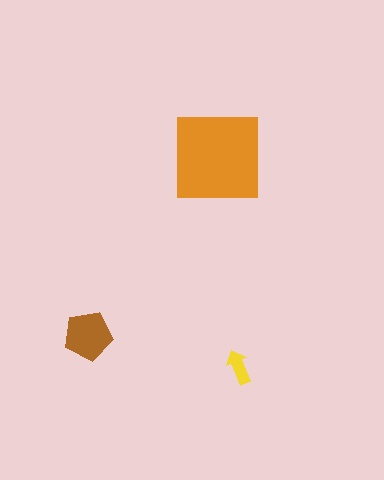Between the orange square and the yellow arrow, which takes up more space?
The orange square.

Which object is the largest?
The orange square.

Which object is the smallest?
The yellow arrow.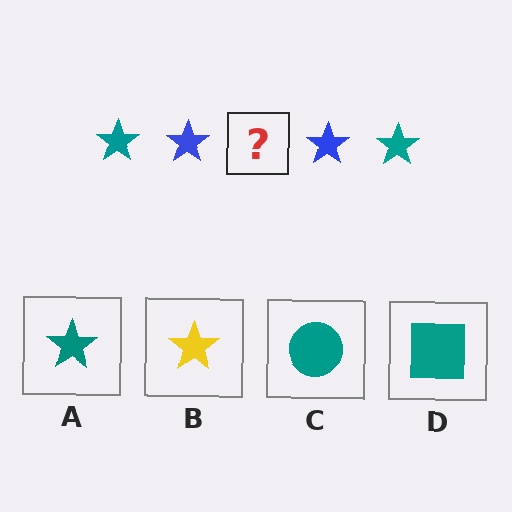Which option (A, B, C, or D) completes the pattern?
A.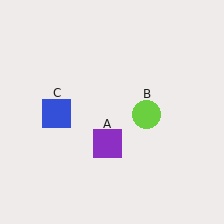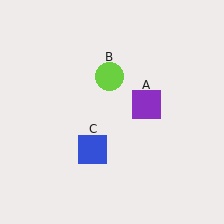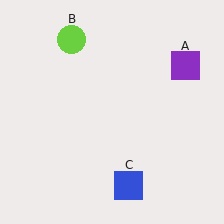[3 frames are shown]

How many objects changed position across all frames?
3 objects changed position: purple square (object A), lime circle (object B), blue square (object C).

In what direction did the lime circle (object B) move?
The lime circle (object B) moved up and to the left.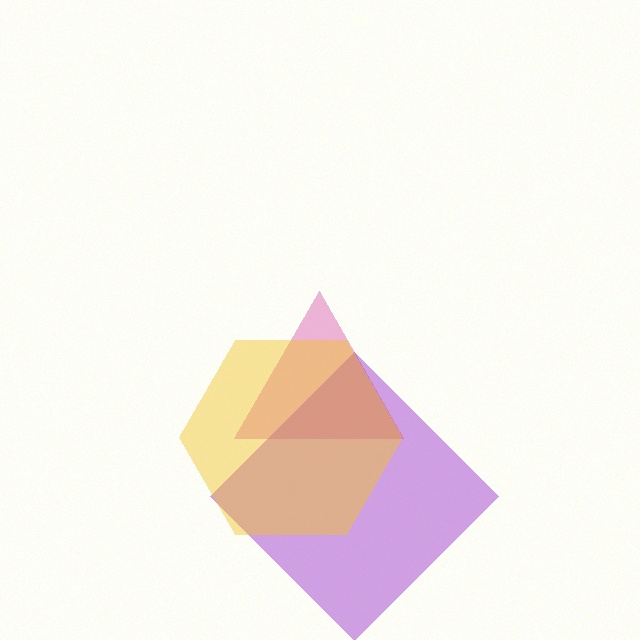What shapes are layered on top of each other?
The layered shapes are: a pink triangle, a purple diamond, a yellow hexagon.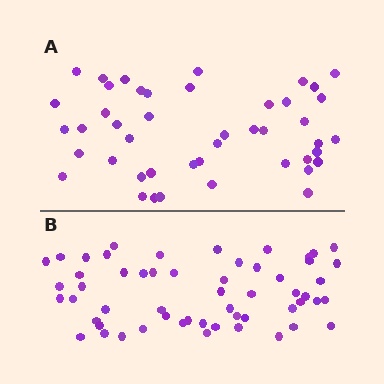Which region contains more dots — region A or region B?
Region B (the bottom region) has more dots.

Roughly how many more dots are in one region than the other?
Region B has roughly 12 or so more dots than region A.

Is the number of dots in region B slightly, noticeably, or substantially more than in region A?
Region B has only slightly more — the two regions are fairly close. The ratio is roughly 1.2 to 1.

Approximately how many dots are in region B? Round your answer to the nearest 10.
About 60 dots. (The exact count is 56, which rounds to 60.)